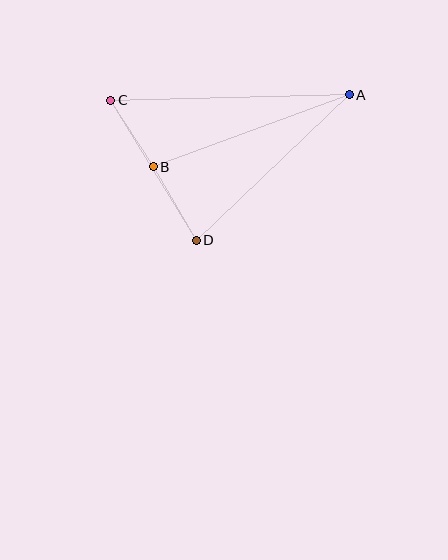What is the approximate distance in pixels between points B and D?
The distance between B and D is approximately 86 pixels.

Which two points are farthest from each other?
Points A and C are farthest from each other.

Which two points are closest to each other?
Points B and C are closest to each other.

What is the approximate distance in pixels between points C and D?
The distance between C and D is approximately 164 pixels.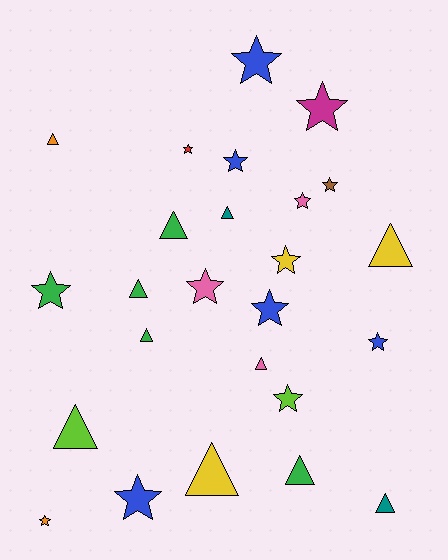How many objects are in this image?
There are 25 objects.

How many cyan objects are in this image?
There are no cyan objects.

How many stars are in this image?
There are 14 stars.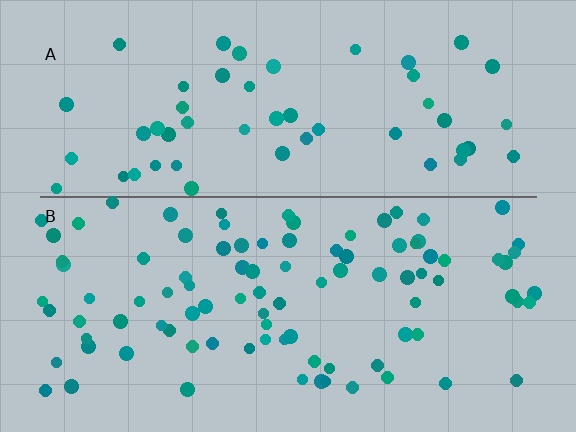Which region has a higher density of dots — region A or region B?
B (the bottom).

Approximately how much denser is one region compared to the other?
Approximately 1.8× — region B over region A.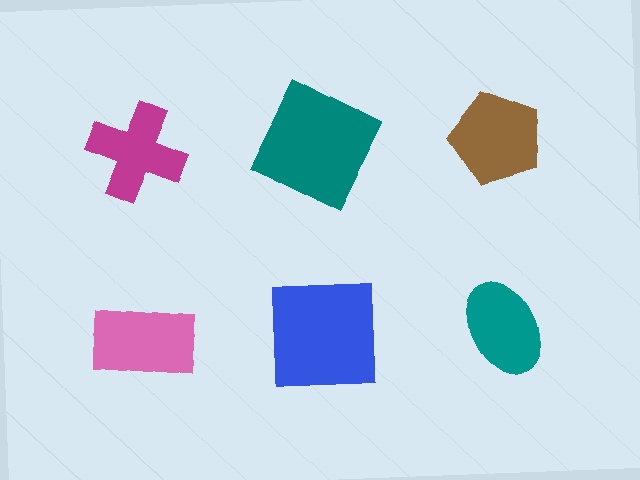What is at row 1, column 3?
A brown pentagon.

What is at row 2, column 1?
A pink rectangle.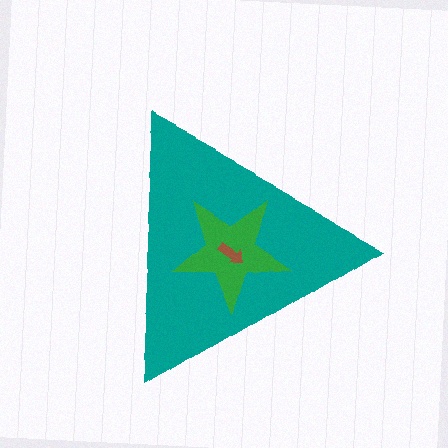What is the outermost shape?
The teal triangle.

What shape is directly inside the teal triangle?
The green star.